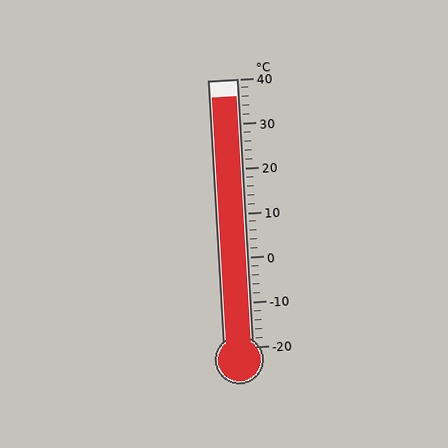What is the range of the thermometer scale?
The thermometer scale ranges from -20°C to 40°C.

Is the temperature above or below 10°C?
The temperature is above 10°C.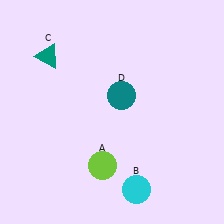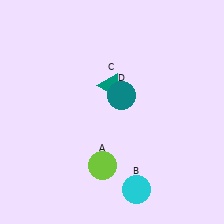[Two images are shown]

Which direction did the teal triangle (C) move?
The teal triangle (C) moved right.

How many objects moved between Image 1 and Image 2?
1 object moved between the two images.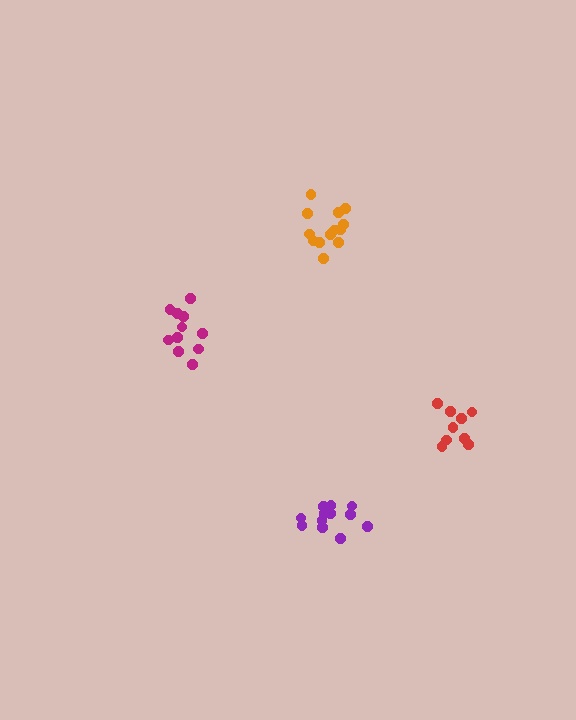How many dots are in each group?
Group 1: 11 dots, Group 2: 12 dots, Group 3: 9 dots, Group 4: 13 dots (45 total).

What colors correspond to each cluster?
The clusters are colored: magenta, purple, red, orange.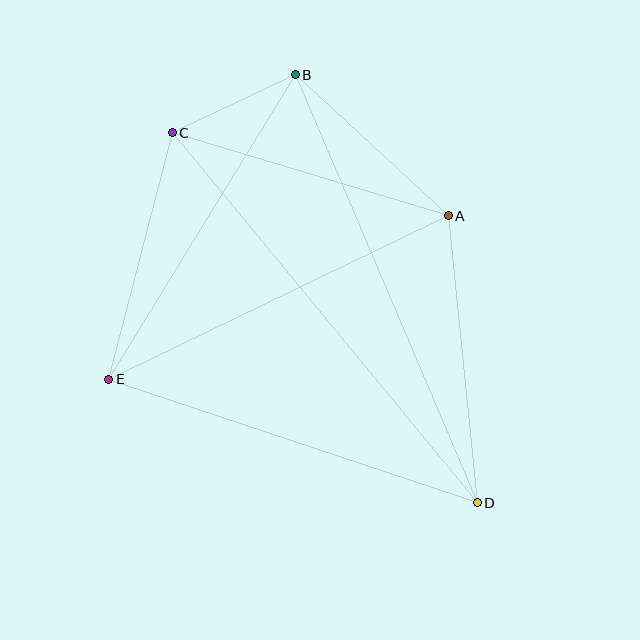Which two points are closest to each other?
Points B and C are closest to each other.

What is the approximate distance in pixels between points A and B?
The distance between A and B is approximately 208 pixels.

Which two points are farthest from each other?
Points C and D are farthest from each other.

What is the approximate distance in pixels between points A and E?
The distance between A and E is approximately 377 pixels.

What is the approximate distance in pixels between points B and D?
The distance between B and D is approximately 465 pixels.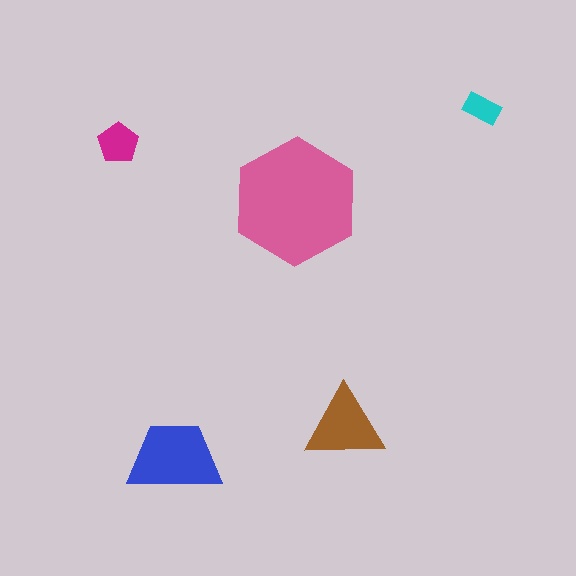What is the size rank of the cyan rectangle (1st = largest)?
5th.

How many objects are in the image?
There are 5 objects in the image.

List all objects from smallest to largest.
The cyan rectangle, the magenta pentagon, the brown triangle, the blue trapezoid, the pink hexagon.